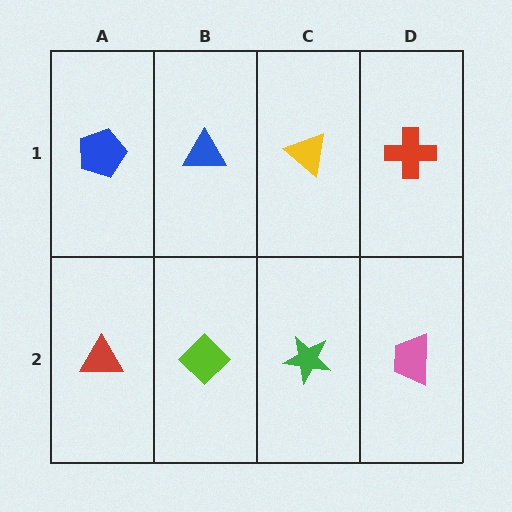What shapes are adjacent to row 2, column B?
A blue triangle (row 1, column B), a red triangle (row 2, column A), a green star (row 2, column C).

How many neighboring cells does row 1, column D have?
2.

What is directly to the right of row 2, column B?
A green star.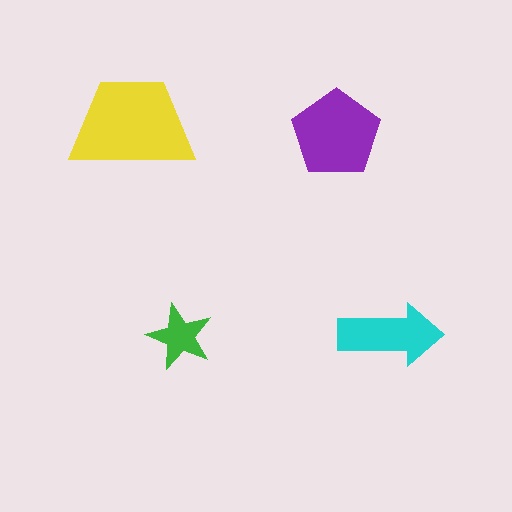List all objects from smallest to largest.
The green star, the cyan arrow, the purple pentagon, the yellow trapezoid.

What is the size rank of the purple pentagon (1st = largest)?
2nd.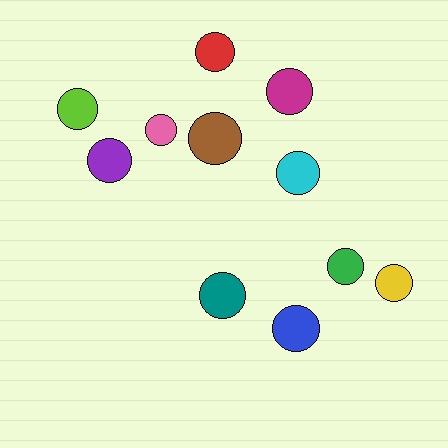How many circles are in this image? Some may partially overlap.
There are 11 circles.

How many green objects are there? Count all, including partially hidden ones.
There is 1 green object.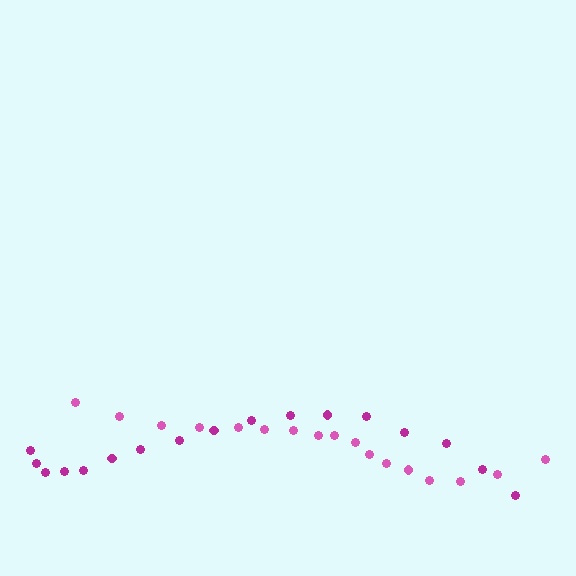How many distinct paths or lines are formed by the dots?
There are 2 distinct paths.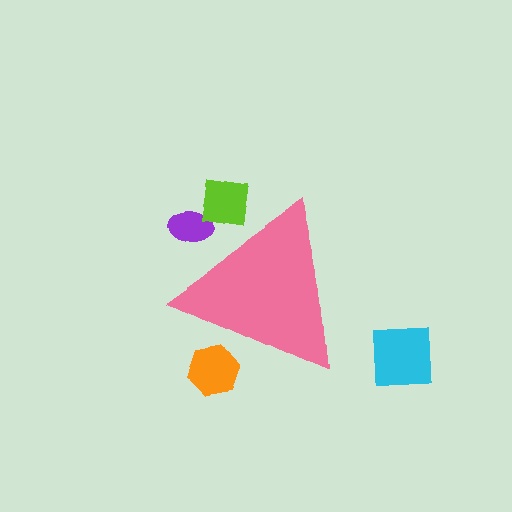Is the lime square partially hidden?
Yes, the lime square is partially hidden behind the pink triangle.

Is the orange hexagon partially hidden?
Yes, the orange hexagon is partially hidden behind the pink triangle.